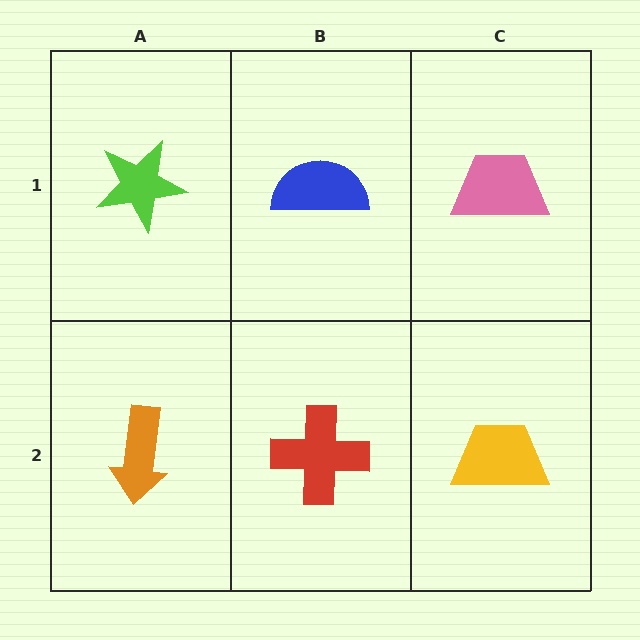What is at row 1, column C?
A pink trapezoid.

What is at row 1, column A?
A lime star.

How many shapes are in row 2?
3 shapes.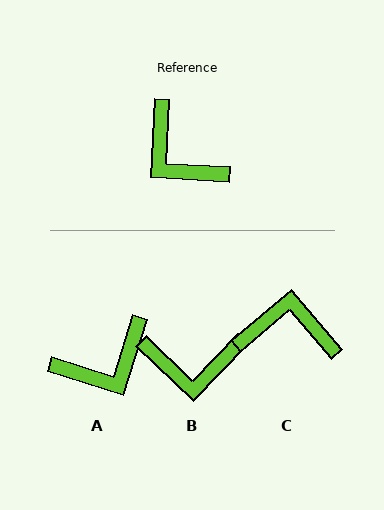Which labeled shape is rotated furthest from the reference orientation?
C, about 136 degrees away.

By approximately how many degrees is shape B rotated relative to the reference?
Approximately 49 degrees counter-clockwise.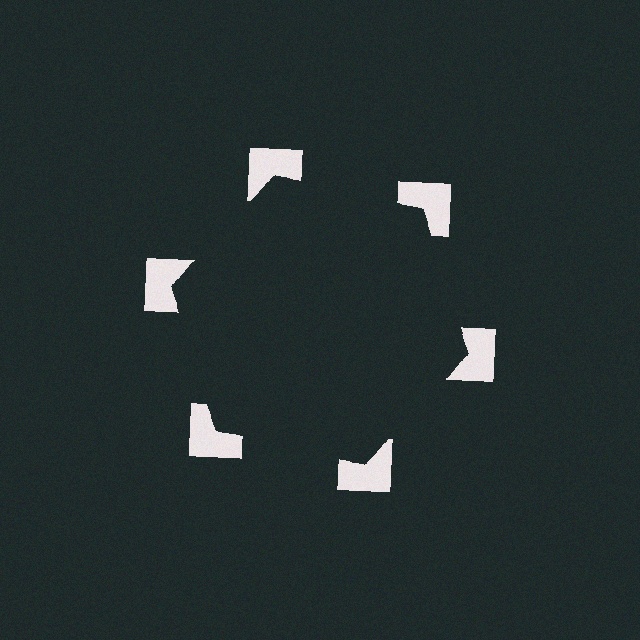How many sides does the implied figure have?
6 sides.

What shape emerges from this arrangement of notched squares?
An illusory hexagon — its edges are inferred from the aligned wedge cuts in the notched squares, not physically drawn.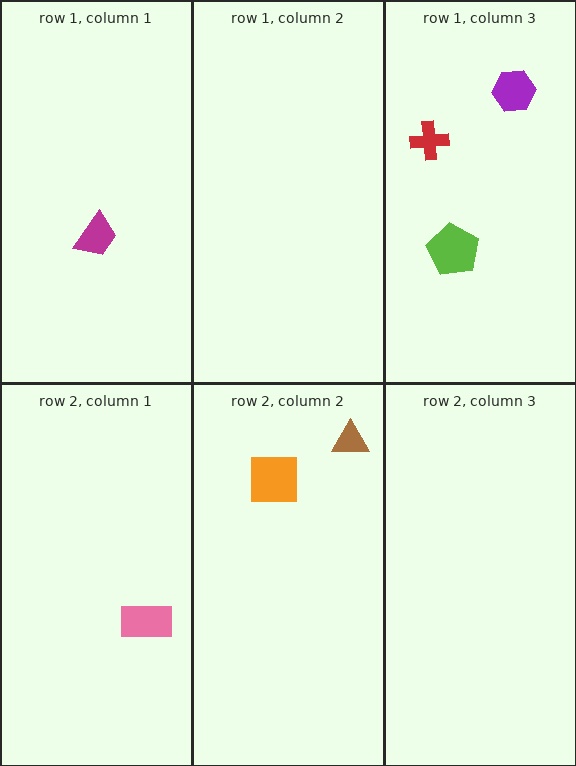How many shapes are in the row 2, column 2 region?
2.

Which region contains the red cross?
The row 1, column 3 region.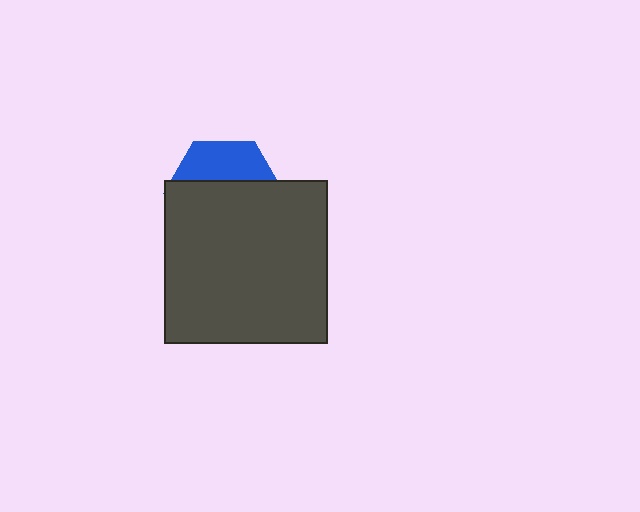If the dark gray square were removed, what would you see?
You would see the complete blue hexagon.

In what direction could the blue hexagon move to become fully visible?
The blue hexagon could move up. That would shift it out from behind the dark gray square entirely.